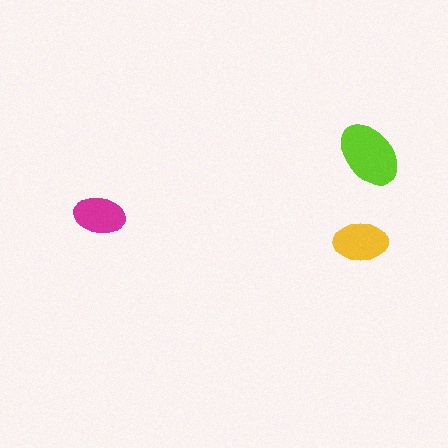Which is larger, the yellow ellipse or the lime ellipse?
The lime one.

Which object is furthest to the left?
The magenta ellipse is leftmost.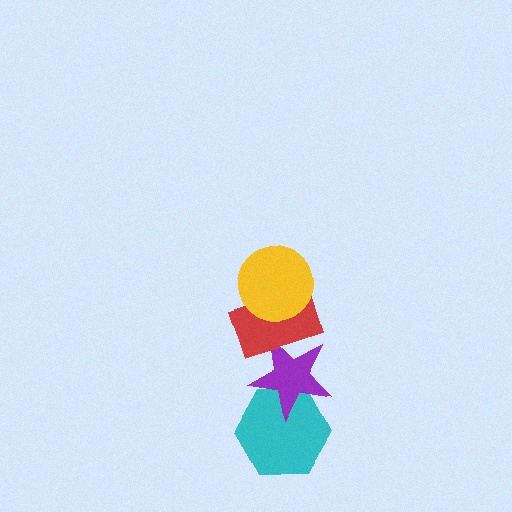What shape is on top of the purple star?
The red rectangle is on top of the purple star.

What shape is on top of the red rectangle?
The yellow circle is on top of the red rectangle.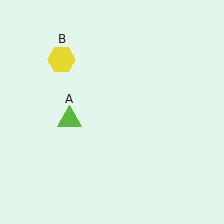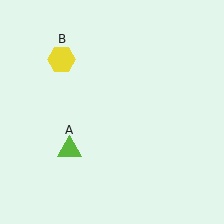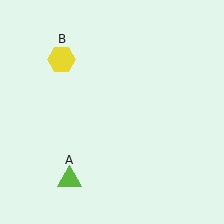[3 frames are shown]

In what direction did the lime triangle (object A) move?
The lime triangle (object A) moved down.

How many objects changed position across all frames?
1 object changed position: lime triangle (object A).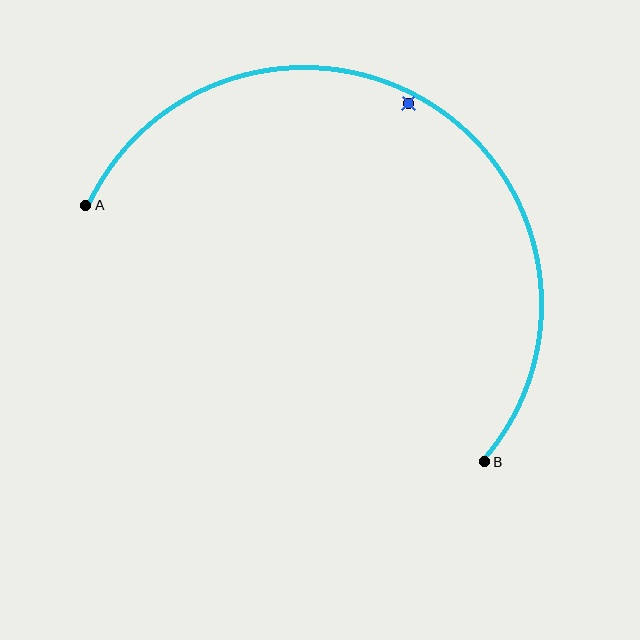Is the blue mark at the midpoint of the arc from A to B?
No — the blue mark does not lie on the arc at all. It sits slightly inside the curve.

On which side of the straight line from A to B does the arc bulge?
The arc bulges above the straight line connecting A and B.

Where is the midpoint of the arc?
The arc midpoint is the point on the curve farthest from the straight line joining A and B. It sits above that line.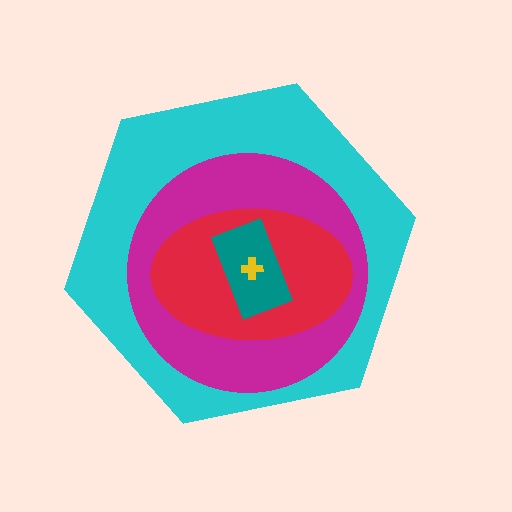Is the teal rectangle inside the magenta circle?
Yes.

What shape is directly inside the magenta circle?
The red ellipse.